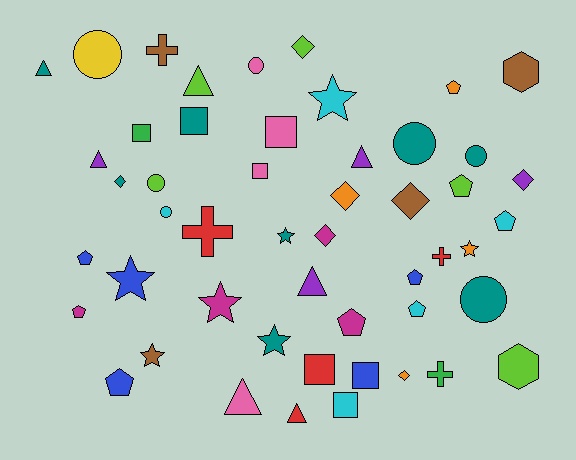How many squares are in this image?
There are 7 squares.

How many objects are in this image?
There are 50 objects.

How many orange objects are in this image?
There are 4 orange objects.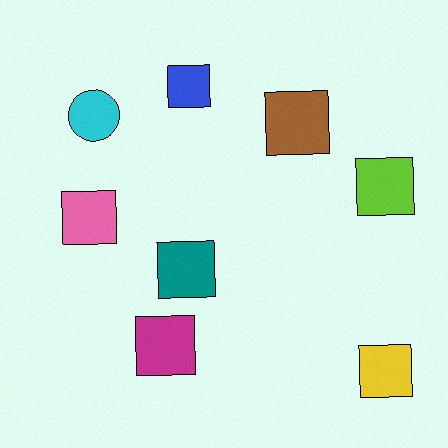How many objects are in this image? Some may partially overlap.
There are 8 objects.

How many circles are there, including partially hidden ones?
There is 1 circle.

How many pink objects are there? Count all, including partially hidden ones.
There is 1 pink object.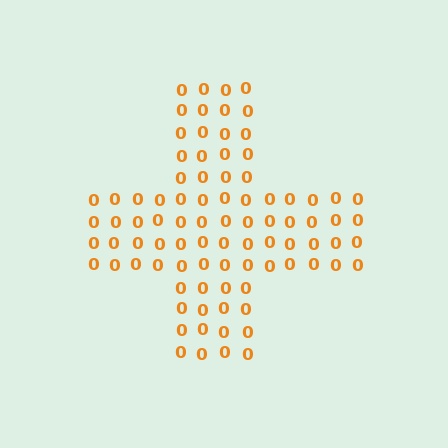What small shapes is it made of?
It is made of small digit 0's.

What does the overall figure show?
The overall figure shows a cross.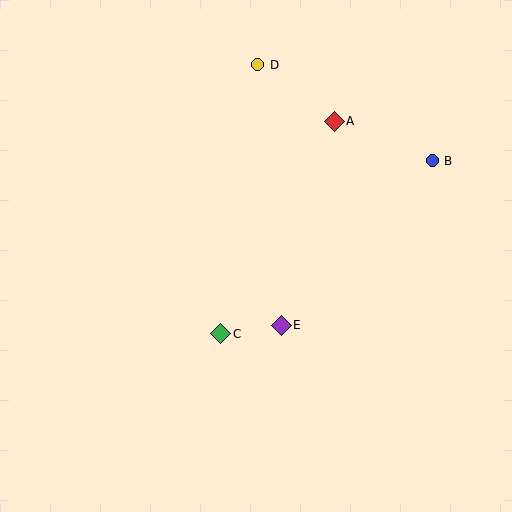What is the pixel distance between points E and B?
The distance between E and B is 223 pixels.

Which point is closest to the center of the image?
Point E at (282, 325) is closest to the center.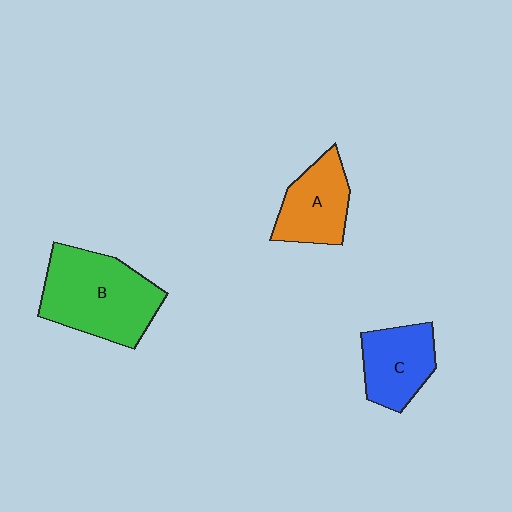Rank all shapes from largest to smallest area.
From largest to smallest: B (green), A (orange), C (blue).